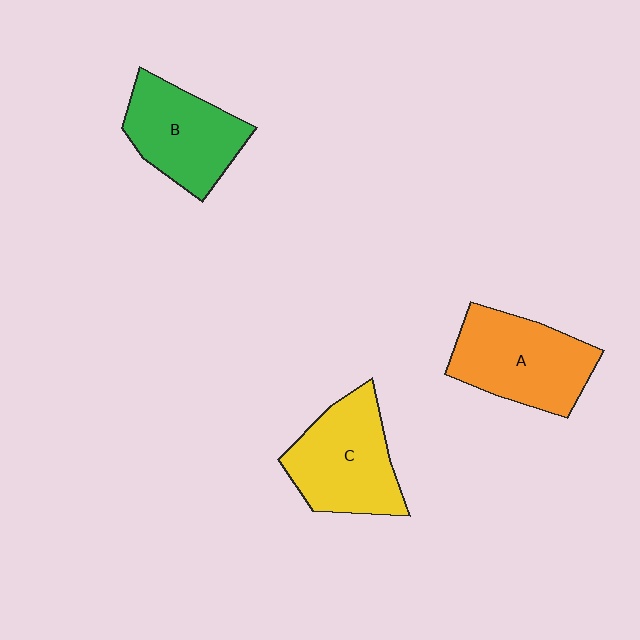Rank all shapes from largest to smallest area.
From largest to smallest: A (orange), C (yellow), B (green).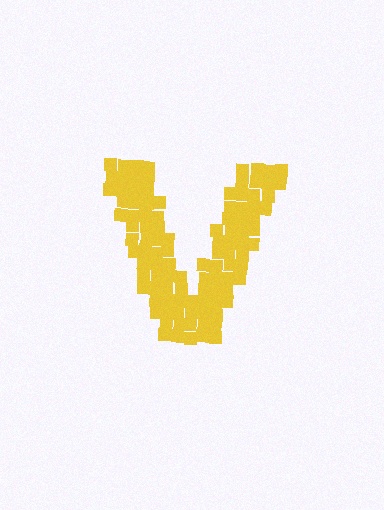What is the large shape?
The large shape is the letter V.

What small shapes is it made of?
It is made of small squares.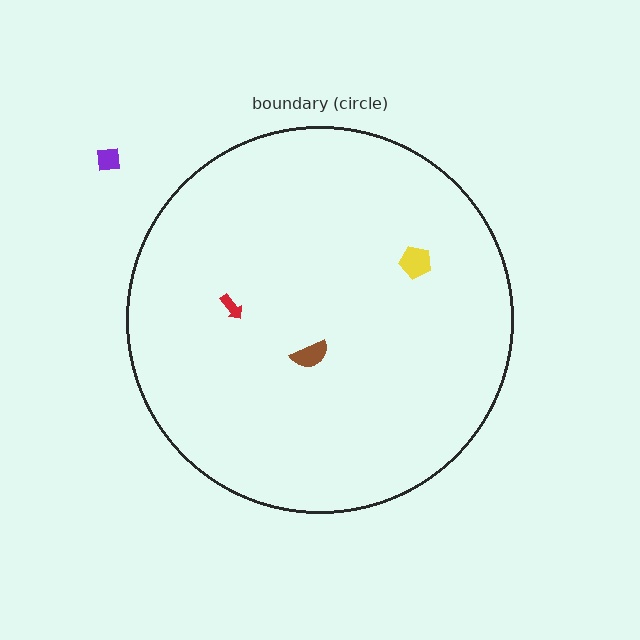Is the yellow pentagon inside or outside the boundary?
Inside.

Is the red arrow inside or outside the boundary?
Inside.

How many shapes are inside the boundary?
3 inside, 1 outside.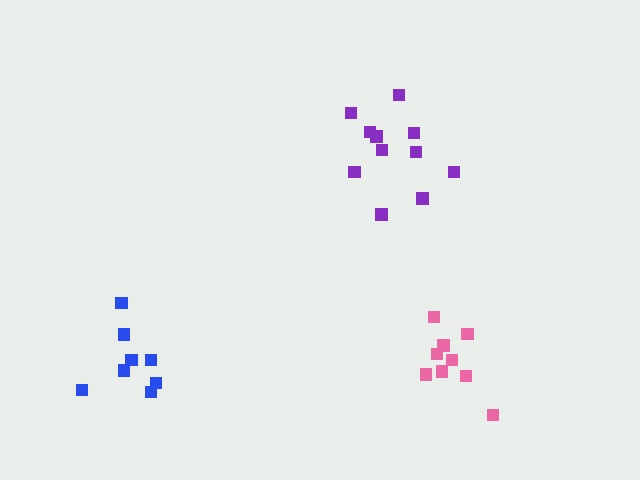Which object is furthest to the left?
The blue cluster is leftmost.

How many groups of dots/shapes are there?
There are 3 groups.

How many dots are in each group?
Group 1: 11 dots, Group 2: 8 dots, Group 3: 9 dots (28 total).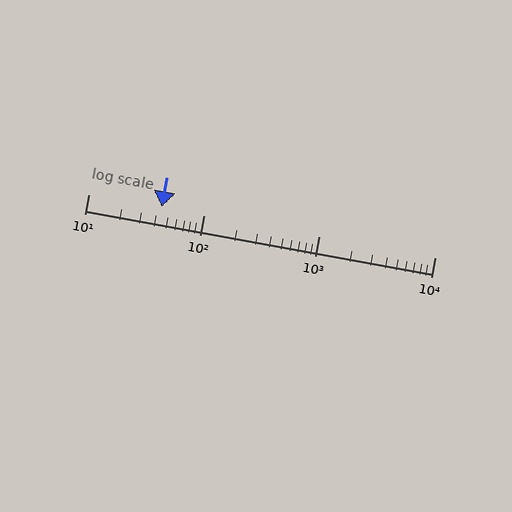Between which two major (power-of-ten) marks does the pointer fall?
The pointer is between 10 and 100.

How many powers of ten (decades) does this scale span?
The scale spans 3 decades, from 10 to 10000.